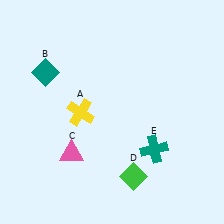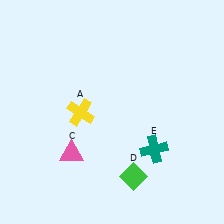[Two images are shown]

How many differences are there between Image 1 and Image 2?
There is 1 difference between the two images.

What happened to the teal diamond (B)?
The teal diamond (B) was removed in Image 2. It was in the top-left area of Image 1.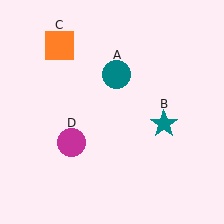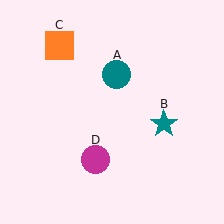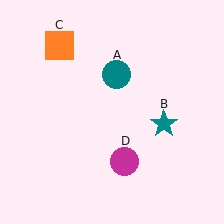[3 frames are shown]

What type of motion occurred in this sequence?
The magenta circle (object D) rotated counterclockwise around the center of the scene.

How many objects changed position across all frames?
1 object changed position: magenta circle (object D).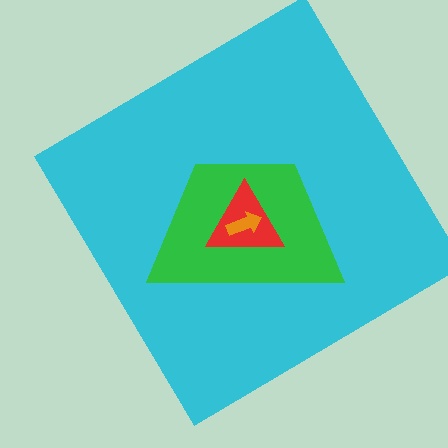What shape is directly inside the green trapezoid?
The red triangle.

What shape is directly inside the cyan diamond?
The green trapezoid.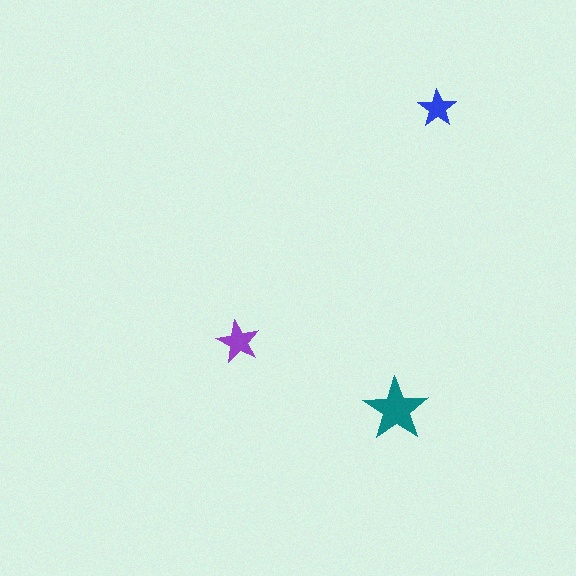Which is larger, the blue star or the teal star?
The teal one.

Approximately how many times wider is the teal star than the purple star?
About 1.5 times wider.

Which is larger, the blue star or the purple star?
The purple one.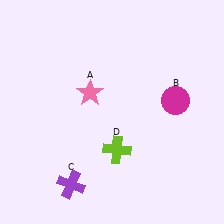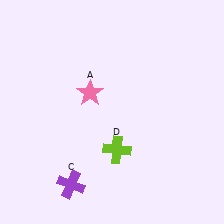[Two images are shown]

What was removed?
The magenta circle (B) was removed in Image 2.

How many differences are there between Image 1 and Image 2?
There is 1 difference between the two images.